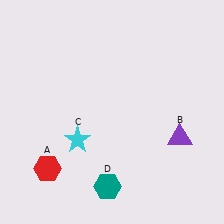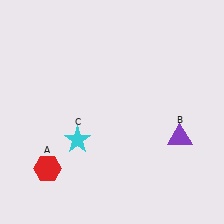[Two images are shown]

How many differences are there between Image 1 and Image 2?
There is 1 difference between the two images.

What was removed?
The teal hexagon (D) was removed in Image 2.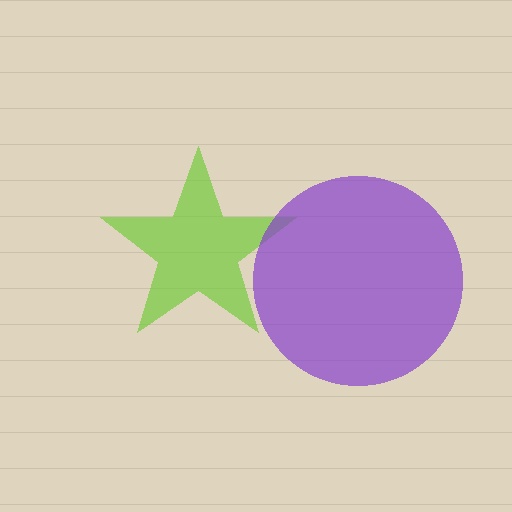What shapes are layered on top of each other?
The layered shapes are: a lime star, a purple circle.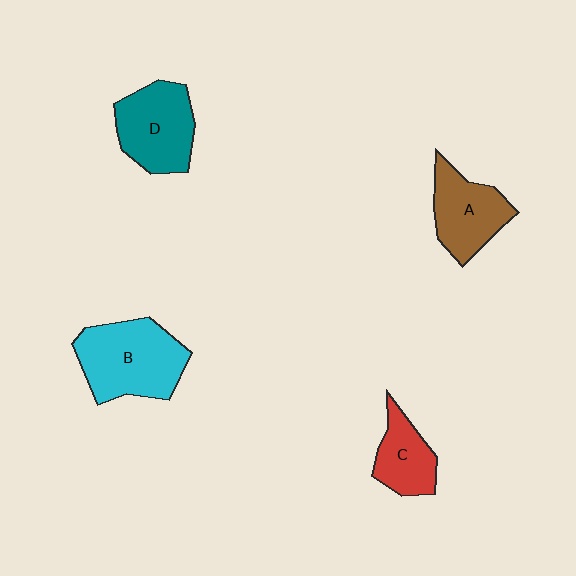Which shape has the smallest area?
Shape C (red).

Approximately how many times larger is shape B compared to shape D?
Approximately 1.2 times.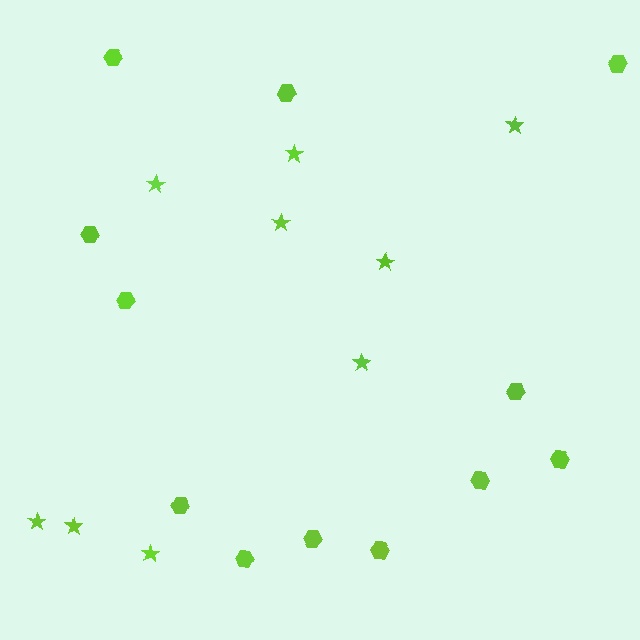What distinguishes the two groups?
There are 2 groups: one group of stars (9) and one group of hexagons (12).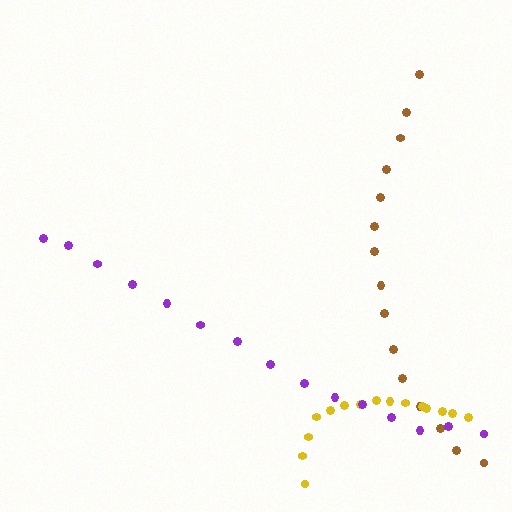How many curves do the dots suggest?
There are 3 distinct paths.